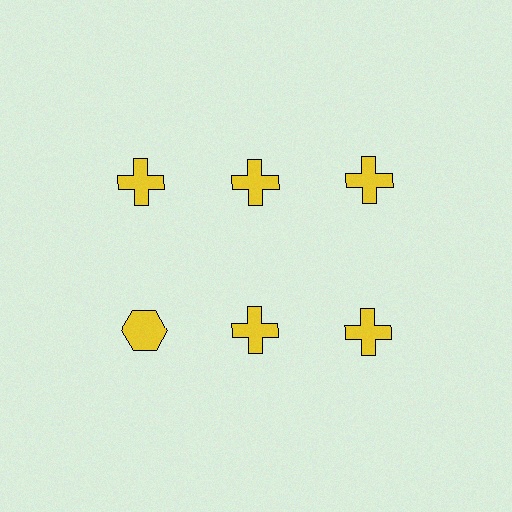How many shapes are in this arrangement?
There are 6 shapes arranged in a grid pattern.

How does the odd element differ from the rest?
It has a different shape: hexagon instead of cross.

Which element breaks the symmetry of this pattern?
The yellow hexagon in the second row, leftmost column breaks the symmetry. All other shapes are yellow crosses.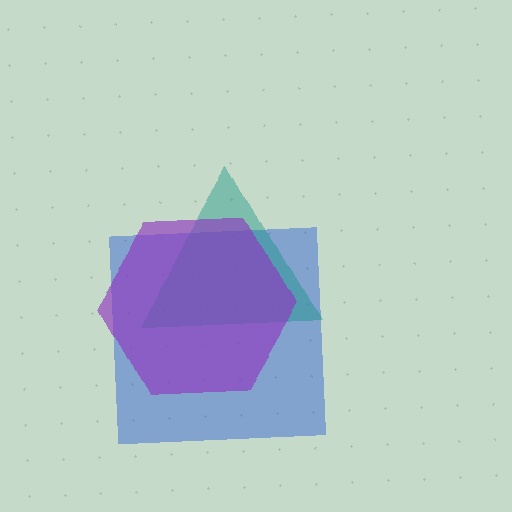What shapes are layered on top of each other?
The layered shapes are: a blue square, a teal triangle, a purple hexagon.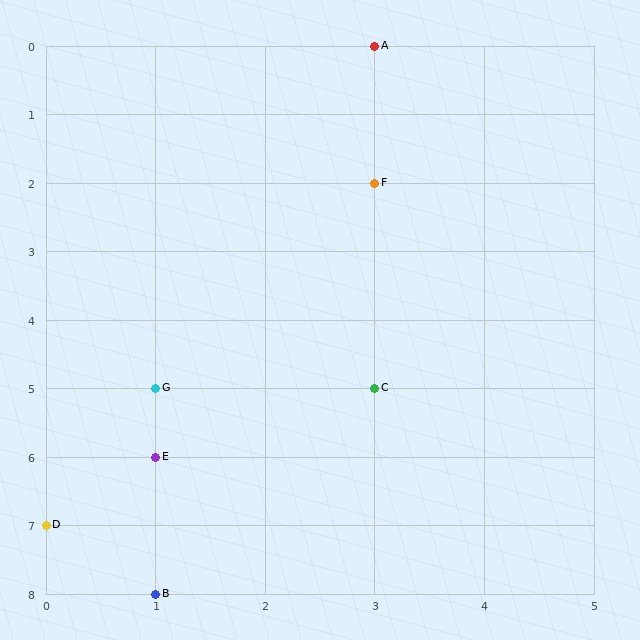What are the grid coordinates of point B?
Point B is at grid coordinates (1, 8).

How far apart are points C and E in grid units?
Points C and E are 2 columns and 1 row apart (about 2.2 grid units diagonally).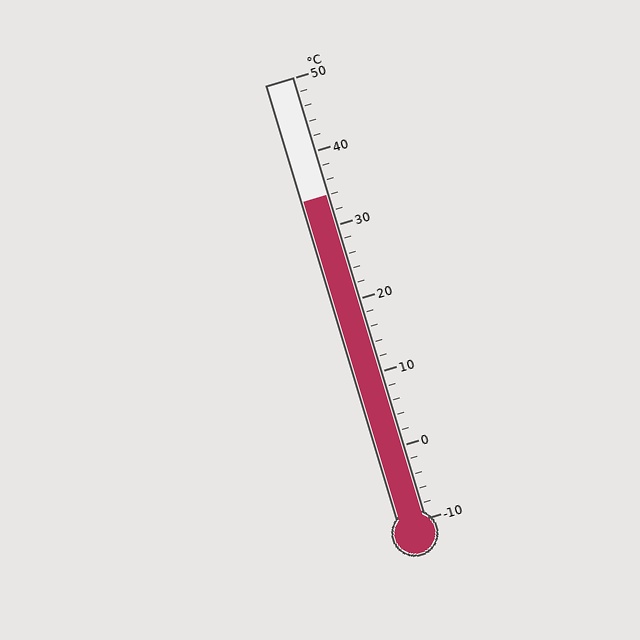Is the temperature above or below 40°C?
The temperature is below 40°C.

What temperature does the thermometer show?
The thermometer shows approximately 34°C.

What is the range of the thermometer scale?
The thermometer scale ranges from -10°C to 50°C.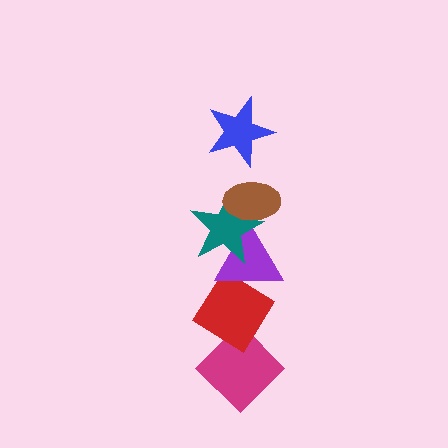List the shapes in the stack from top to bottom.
From top to bottom: the blue star, the brown ellipse, the teal star, the purple triangle, the red diamond, the magenta diamond.